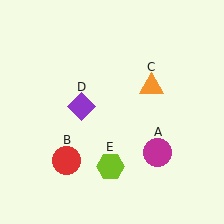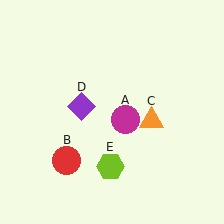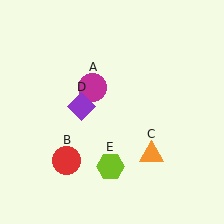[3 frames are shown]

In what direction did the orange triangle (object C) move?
The orange triangle (object C) moved down.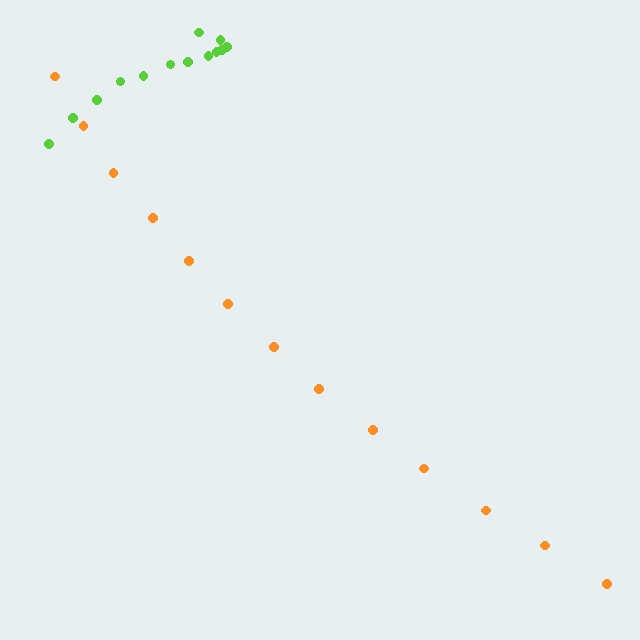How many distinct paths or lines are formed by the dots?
There are 2 distinct paths.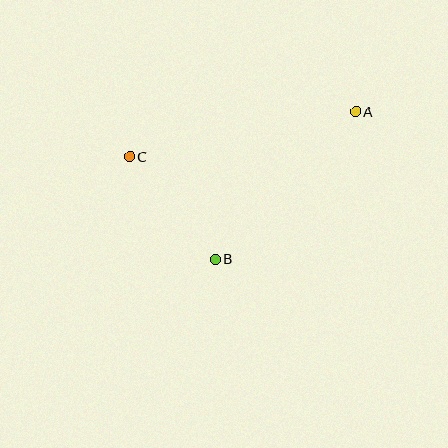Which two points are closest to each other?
Points B and C are closest to each other.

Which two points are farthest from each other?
Points A and C are farthest from each other.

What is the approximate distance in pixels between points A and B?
The distance between A and B is approximately 203 pixels.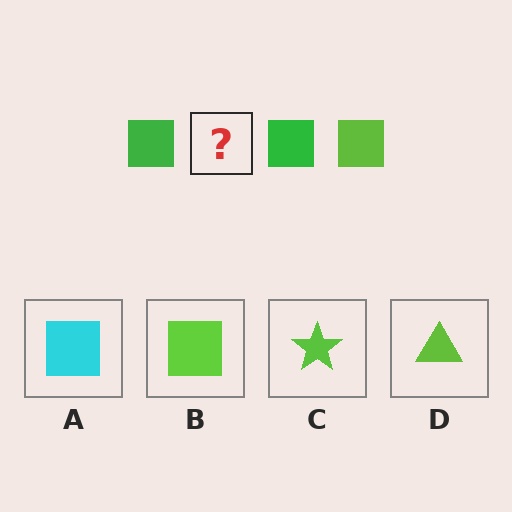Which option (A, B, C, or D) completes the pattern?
B.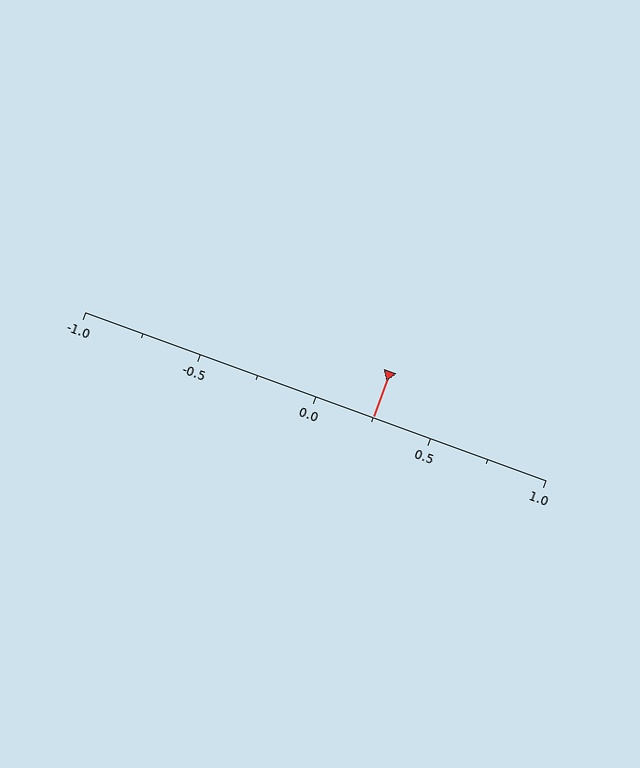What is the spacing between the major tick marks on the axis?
The major ticks are spaced 0.5 apart.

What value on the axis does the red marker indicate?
The marker indicates approximately 0.25.